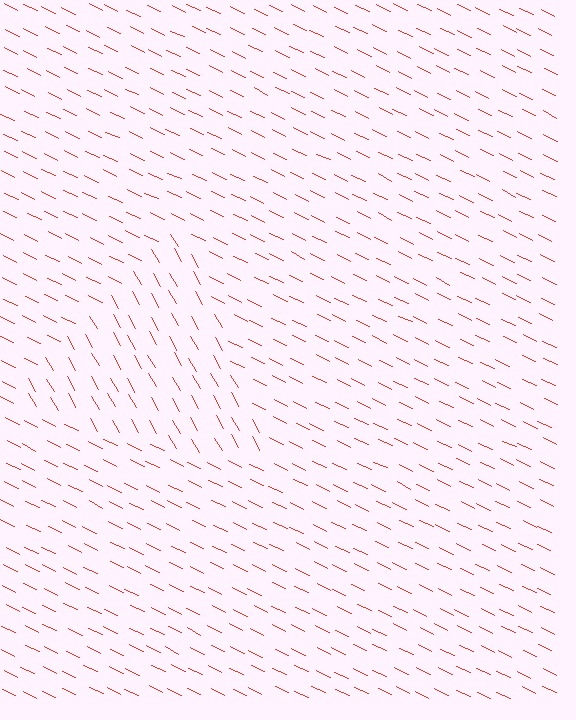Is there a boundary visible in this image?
Yes, there is a texture boundary formed by a change in line orientation.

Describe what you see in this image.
The image is filled with small red line segments. A triangle region in the image has lines oriented differently from the surrounding lines, creating a visible texture boundary.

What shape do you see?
I see a triangle.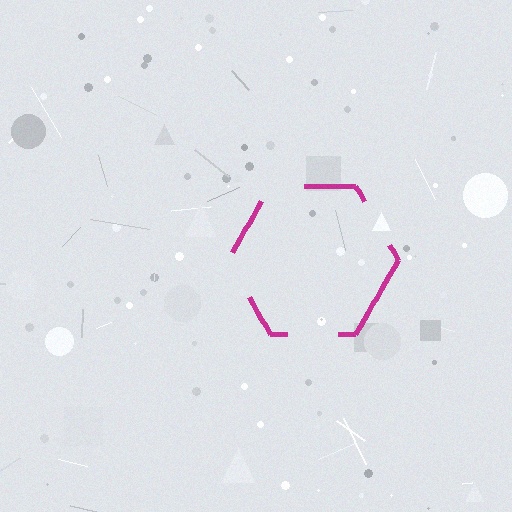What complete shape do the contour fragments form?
The contour fragments form a hexagon.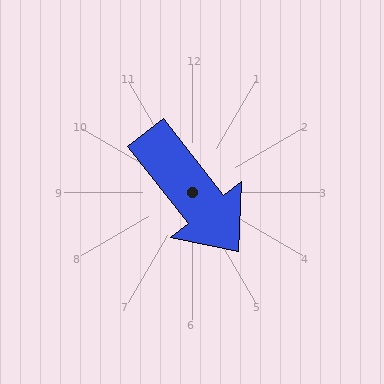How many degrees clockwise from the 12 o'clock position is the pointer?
Approximately 142 degrees.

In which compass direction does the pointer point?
Southeast.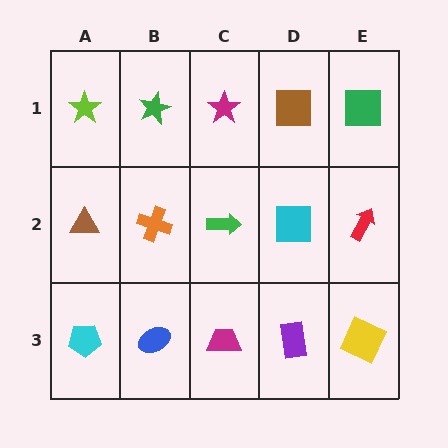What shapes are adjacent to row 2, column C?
A magenta star (row 1, column C), a magenta trapezoid (row 3, column C), an orange cross (row 2, column B), a cyan square (row 2, column D).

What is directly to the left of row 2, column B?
A brown triangle.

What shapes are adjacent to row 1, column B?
An orange cross (row 2, column B), a lime star (row 1, column A), a magenta star (row 1, column C).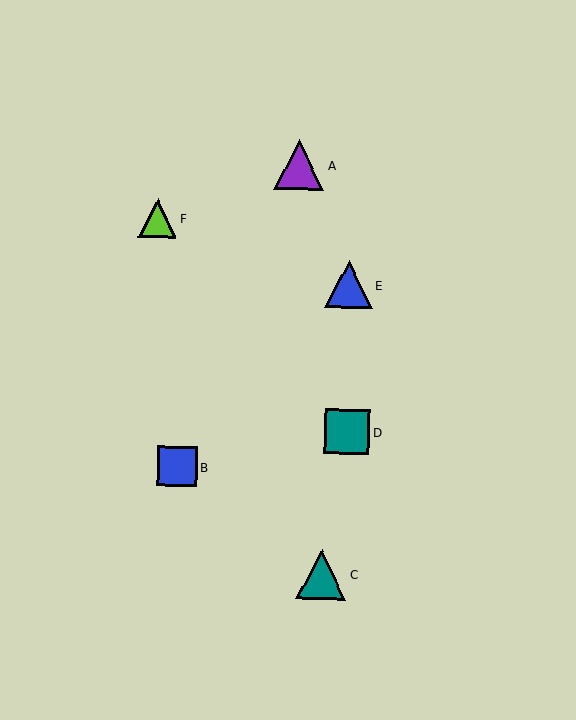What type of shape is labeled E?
Shape E is a blue triangle.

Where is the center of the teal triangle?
The center of the teal triangle is at (321, 574).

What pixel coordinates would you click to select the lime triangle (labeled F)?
Click at (157, 218) to select the lime triangle F.